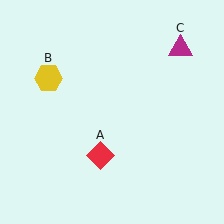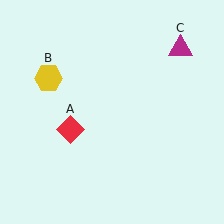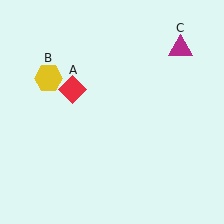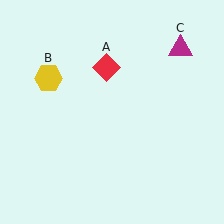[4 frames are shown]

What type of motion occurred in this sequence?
The red diamond (object A) rotated clockwise around the center of the scene.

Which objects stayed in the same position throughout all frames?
Yellow hexagon (object B) and magenta triangle (object C) remained stationary.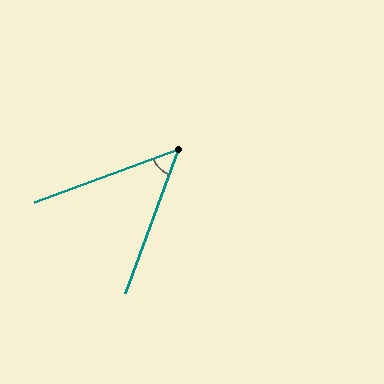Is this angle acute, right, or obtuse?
It is acute.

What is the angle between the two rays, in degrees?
Approximately 50 degrees.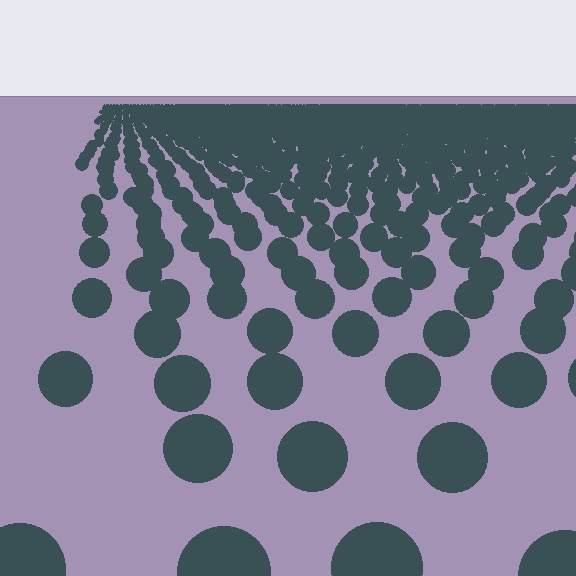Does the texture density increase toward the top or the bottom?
Density increases toward the top.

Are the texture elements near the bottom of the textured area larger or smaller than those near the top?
Larger. Near the bottom, elements are closer to the viewer and appear at a bigger on-screen size.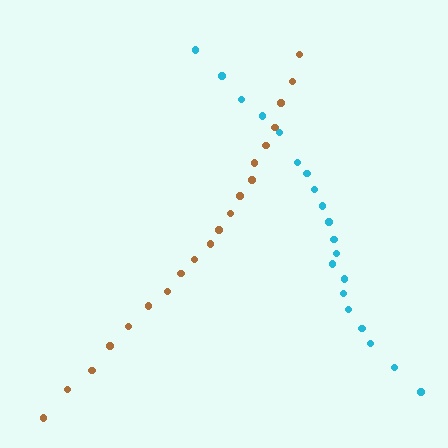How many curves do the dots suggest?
There are 2 distinct paths.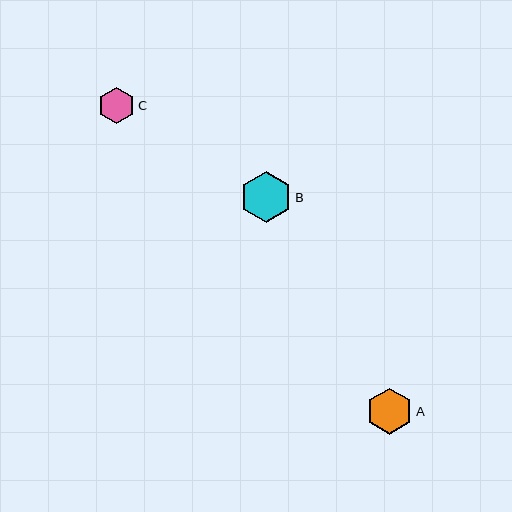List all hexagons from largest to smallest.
From largest to smallest: B, A, C.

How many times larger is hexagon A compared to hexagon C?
Hexagon A is approximately 1.3 times the size of hexagon C.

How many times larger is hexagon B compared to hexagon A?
Hexagon B is approximately 1.1 times the size of hexagon A.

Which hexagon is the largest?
Hexagon B is the largest with a size of approximately 51 pixels.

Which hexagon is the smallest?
Hexagon C is the smallest with a size of approximately 36 pixels.